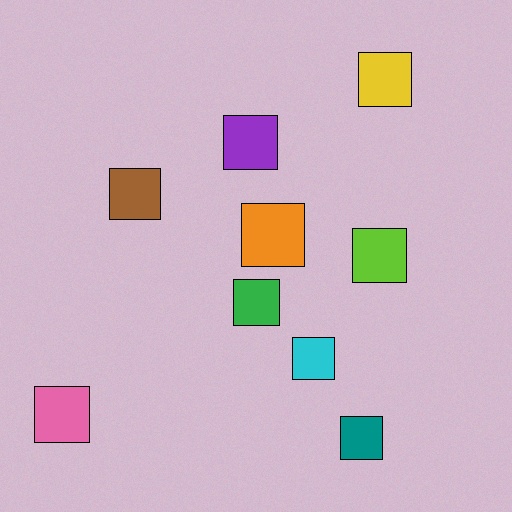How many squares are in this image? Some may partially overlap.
There are 9 squares.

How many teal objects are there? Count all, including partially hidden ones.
There is 1 teal object.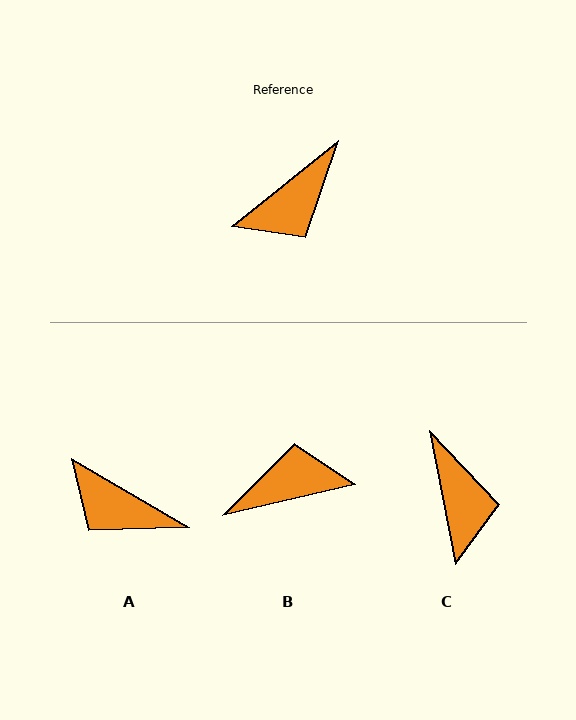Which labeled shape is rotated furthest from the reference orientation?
B, about 154 degrees away.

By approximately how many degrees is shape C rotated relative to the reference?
Approximately 62 degrees counter-clockwise.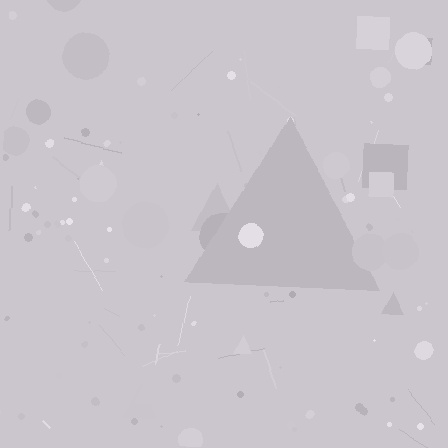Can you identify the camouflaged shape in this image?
The camouflaged shape is a triangle.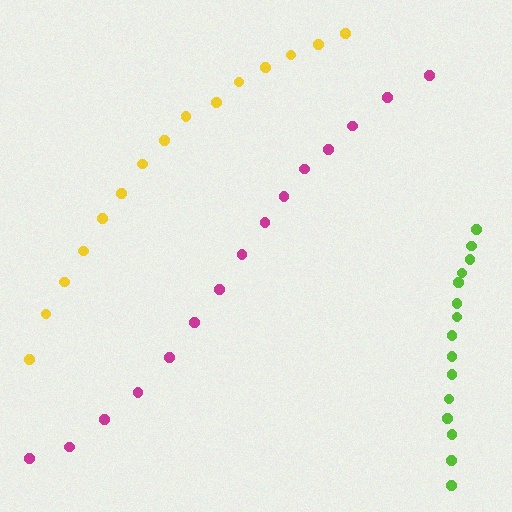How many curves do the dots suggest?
There are 3 distinct paths.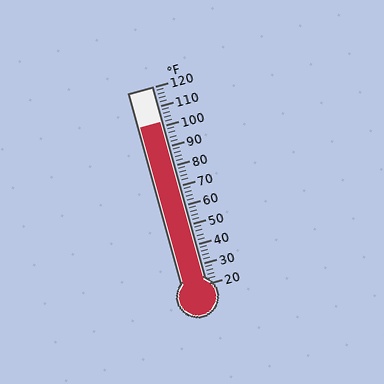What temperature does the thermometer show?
The thermometer shows approximately 102°F.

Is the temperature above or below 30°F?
The temperature is above 30°F.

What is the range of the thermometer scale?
The thermometer scale ranges from 20°F to 120°F.